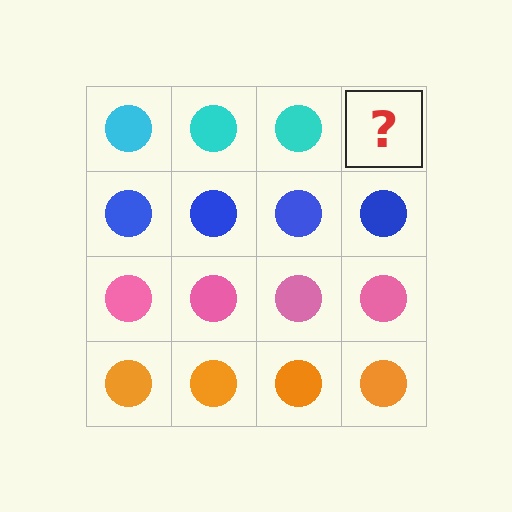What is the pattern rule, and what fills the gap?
The rule is that each row has a consistent color. The gap should be filled with a cyan circle.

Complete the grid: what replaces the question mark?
The question mark should be replaced with a cyan circle.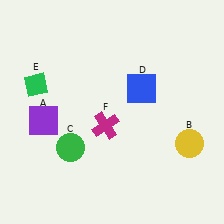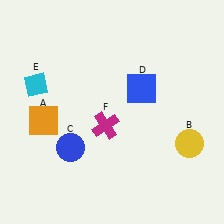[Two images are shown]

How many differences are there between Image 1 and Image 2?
There are 3 differences between the two images.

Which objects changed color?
A changed from purple to orange. C changed from green to blue. E changed from green to cyan.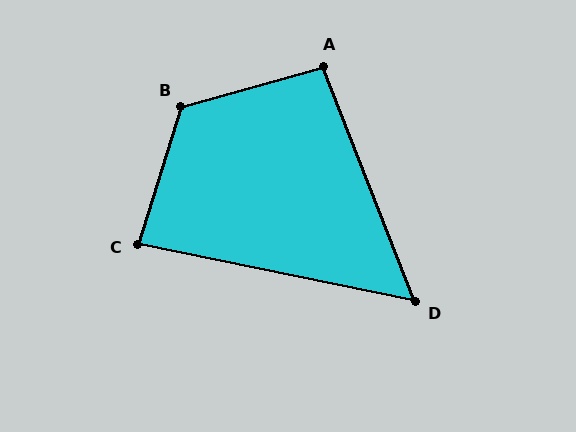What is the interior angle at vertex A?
Approximately 96 degrees (obtuse).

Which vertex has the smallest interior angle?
D, at approximately 57 degrees.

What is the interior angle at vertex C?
Approximately 84 degrees (acute).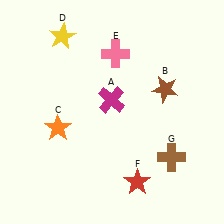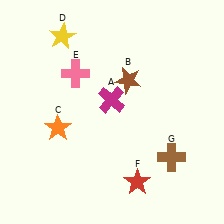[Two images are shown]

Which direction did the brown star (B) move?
The brown star (B) moved left.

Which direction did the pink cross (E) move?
The pink cross (E) moved left.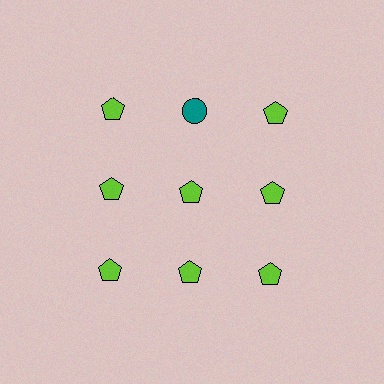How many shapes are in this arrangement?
There are 9 shapes arranged in a grid pattern.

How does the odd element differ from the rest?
It differs in both color (teal instead of lime) and shape (circle instead of pentagon).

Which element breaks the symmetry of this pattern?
The teal circle in the top row, second from left column breaks the symmetry. All other shapes are lime pentagons.